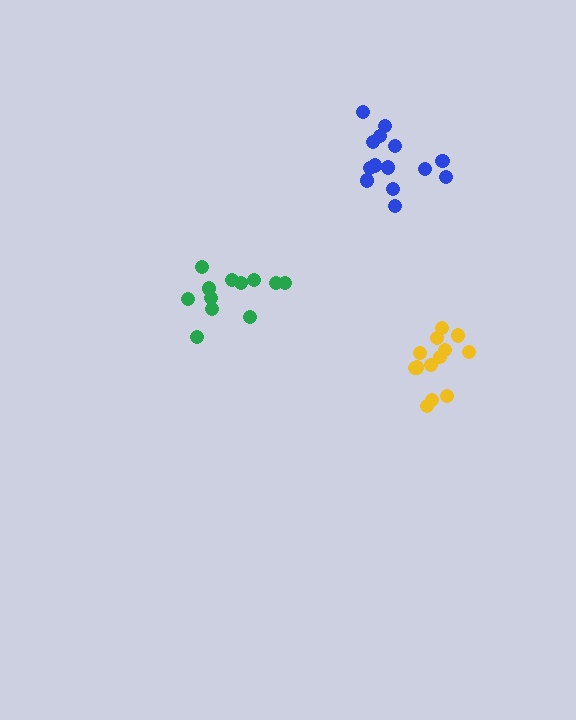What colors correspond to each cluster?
The clusters are colored: yellow, blue, green.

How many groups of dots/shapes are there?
There are 3 groups.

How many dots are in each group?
Group 1: 13 dots, Group 2: 14 dots, Group 3: 12 dots (39 total).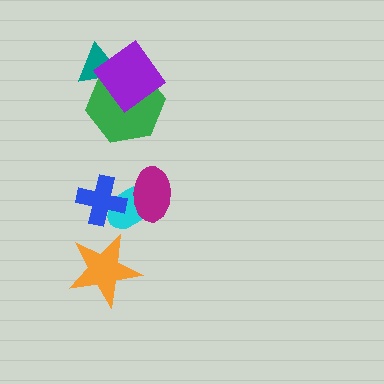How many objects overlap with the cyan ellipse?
2 objects overlap with the cyan ellipse.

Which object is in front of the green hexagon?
The purple diamond is in front of the green hexagon.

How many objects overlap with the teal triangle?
2 objects overlap with the teal triangle.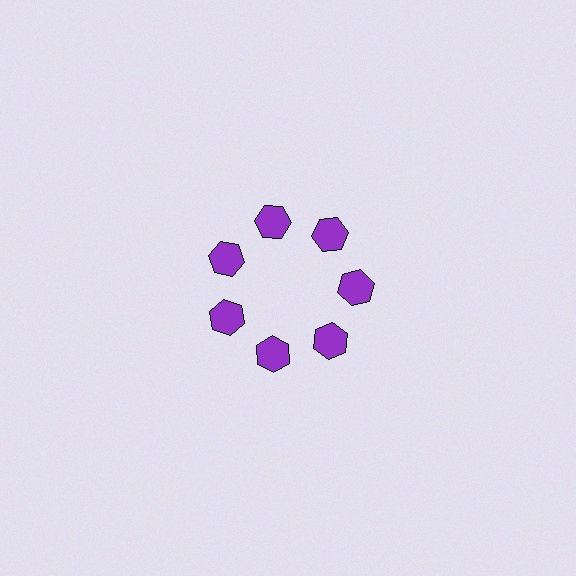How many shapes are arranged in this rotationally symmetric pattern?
There are 7 shapes, arranged in 7 groups of 1.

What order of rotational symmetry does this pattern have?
This pattern has 7-fold rotational symmetry.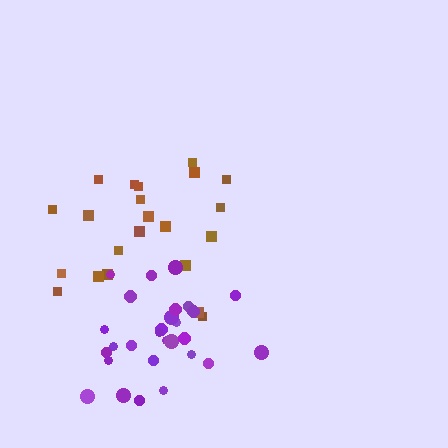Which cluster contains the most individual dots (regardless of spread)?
Purple (28).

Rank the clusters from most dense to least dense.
purple, brown.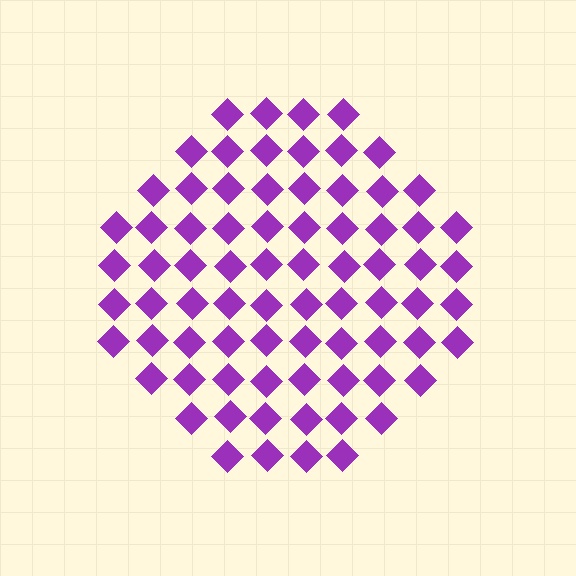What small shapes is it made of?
It is made of small diamonds.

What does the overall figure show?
The overall figure shows a circle.